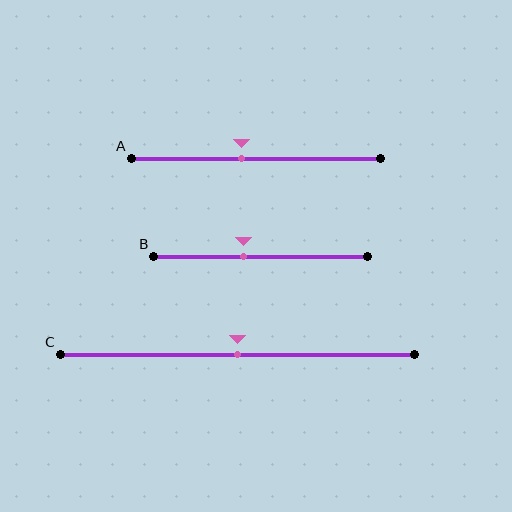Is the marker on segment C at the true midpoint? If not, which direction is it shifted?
Yes, the marker on segment C is at the true midpoint.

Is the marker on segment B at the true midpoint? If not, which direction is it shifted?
No, the marker on segment B is shifted to the left by about 8% of the segment length.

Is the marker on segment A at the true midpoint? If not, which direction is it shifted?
No, the marker on segment A is shifted to the left by about 6% of the segment length.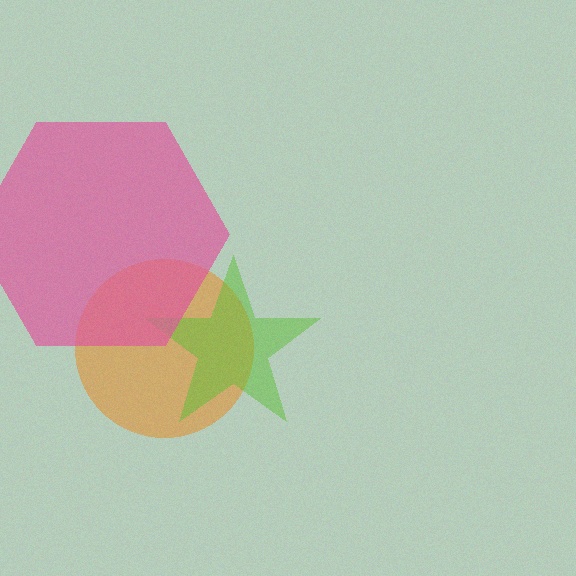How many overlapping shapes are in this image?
There are 3 overlapping shapes in the image.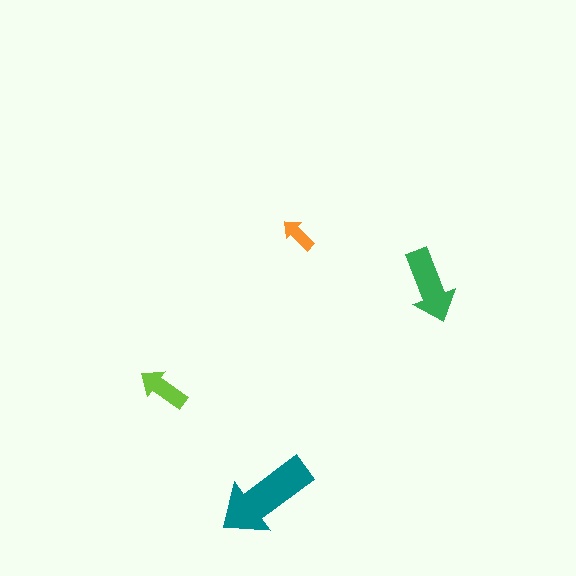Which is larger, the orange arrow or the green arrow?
The green one.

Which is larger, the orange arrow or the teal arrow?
The teal one.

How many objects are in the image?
There are 4 objects in the image.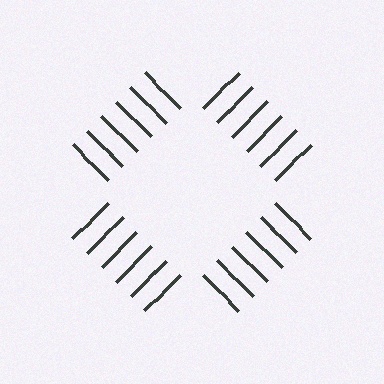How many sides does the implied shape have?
4 sides — the line-ends trace a square.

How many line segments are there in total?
24 — 6 along each of the 4 edges.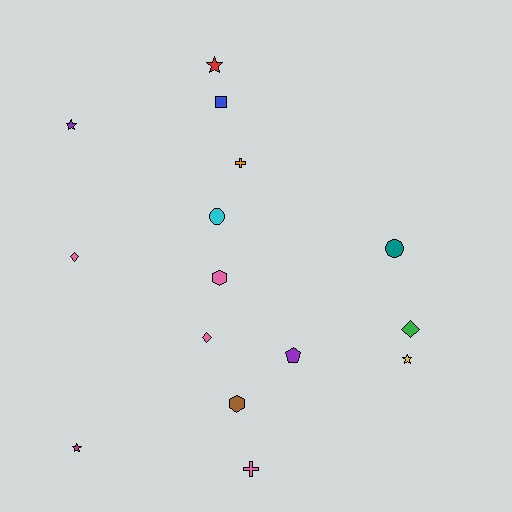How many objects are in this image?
There are 15 objects.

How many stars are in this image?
There are 4 stars.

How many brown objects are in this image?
There is 1 brown object.